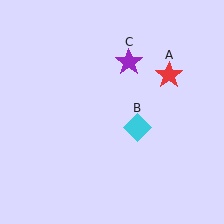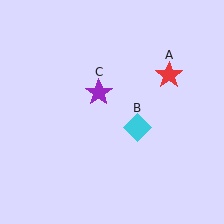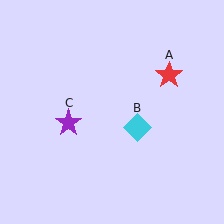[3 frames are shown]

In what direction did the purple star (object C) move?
The purple star (object C) moved down and to the left.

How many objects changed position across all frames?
1 object changed position: purple star (object C).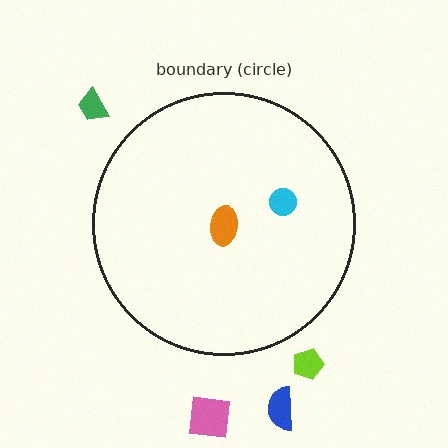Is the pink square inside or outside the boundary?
Outside.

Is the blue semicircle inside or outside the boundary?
Outside.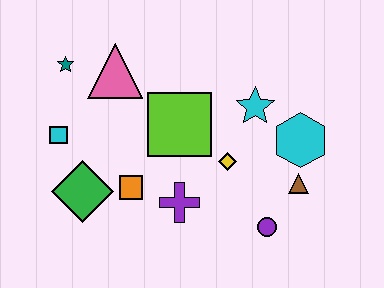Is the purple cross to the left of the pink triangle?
No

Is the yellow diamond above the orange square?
Yes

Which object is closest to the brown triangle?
The cyan hexagon is closest to the brown triangle.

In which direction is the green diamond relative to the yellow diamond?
The green diamond is to the left of the yellow diamond.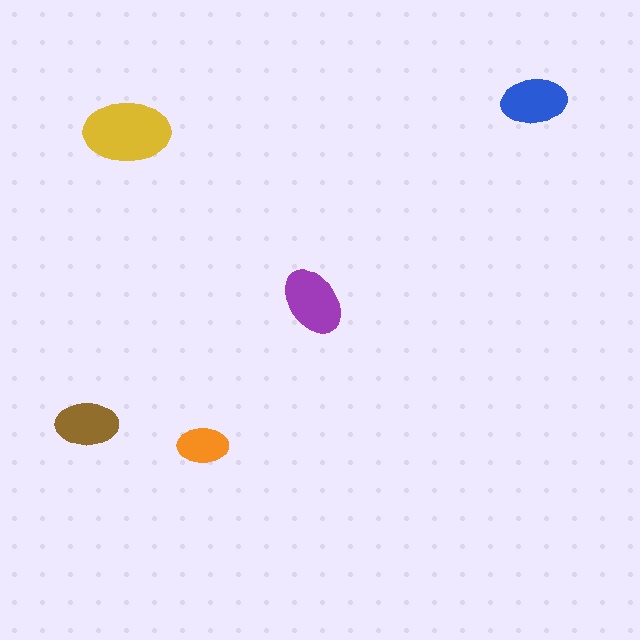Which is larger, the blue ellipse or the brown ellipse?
The blue one.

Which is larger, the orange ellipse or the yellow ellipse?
The yellow one.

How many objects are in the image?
There are 5 objects in the image.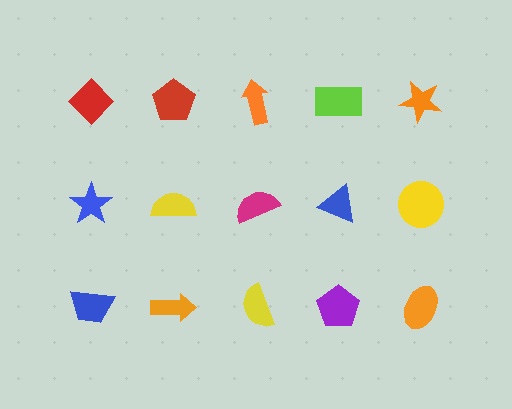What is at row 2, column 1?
A blue star.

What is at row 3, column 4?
A purple pentagon.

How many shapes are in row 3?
5 shapes.